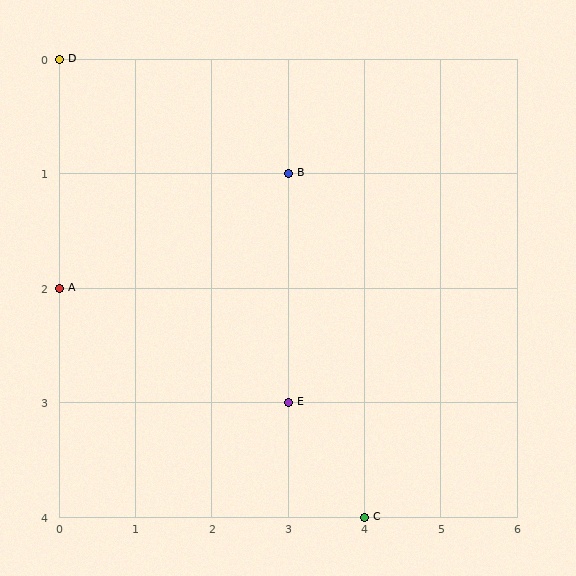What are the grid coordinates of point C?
Point C is at grid coordinates (4, 4).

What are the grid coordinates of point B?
Point B is at grid coordinates (3, 1).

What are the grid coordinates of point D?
Point D is at grid coordinates (0, 0).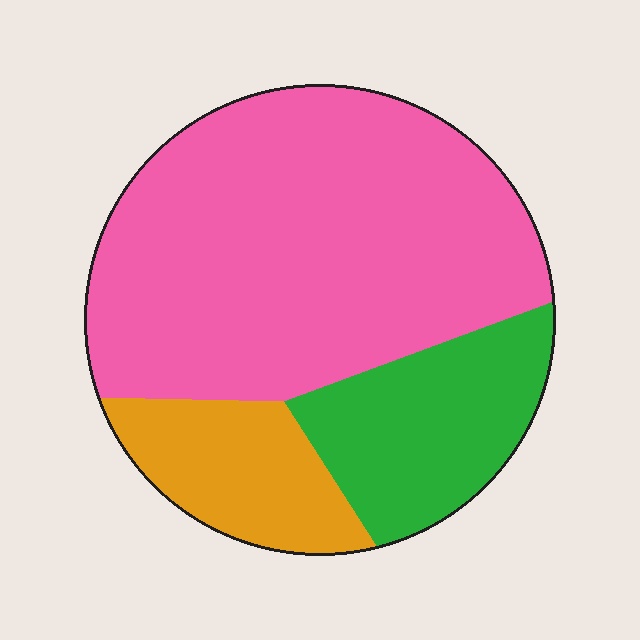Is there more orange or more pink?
Pink.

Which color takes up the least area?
Orange, at roughly 15%.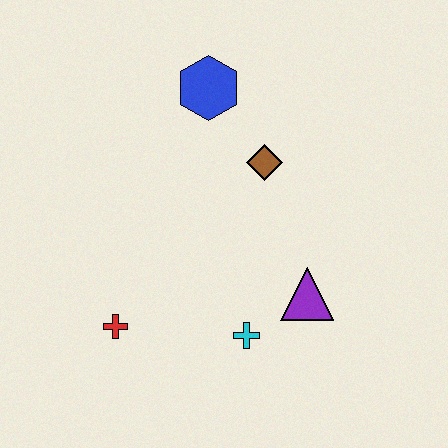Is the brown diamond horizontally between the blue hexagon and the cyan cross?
No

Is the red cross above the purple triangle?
No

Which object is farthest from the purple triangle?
The blue hexagon is farthest from the purple triangle.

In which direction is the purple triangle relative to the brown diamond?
The purple triangle is below the brown diamond.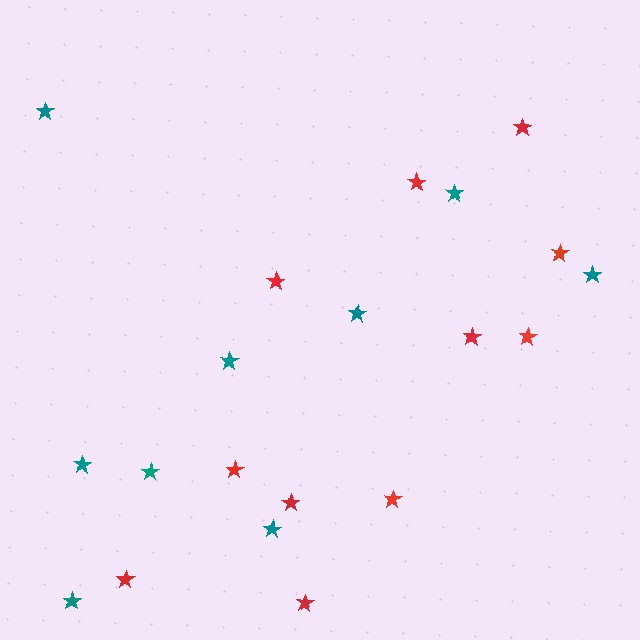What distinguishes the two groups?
There are 2 groups: one group of teal stars (9) and one group of red stars (11).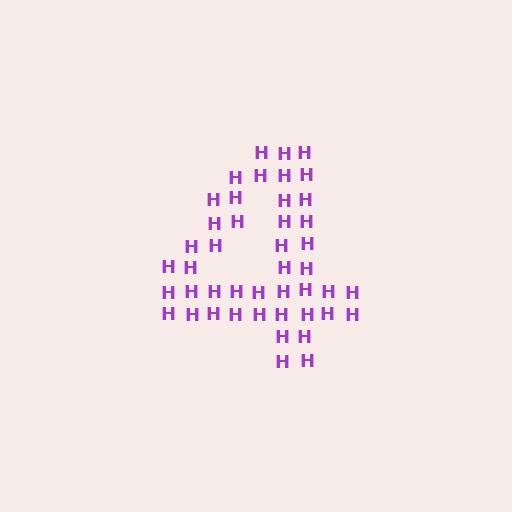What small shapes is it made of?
It is made of small letter H's.